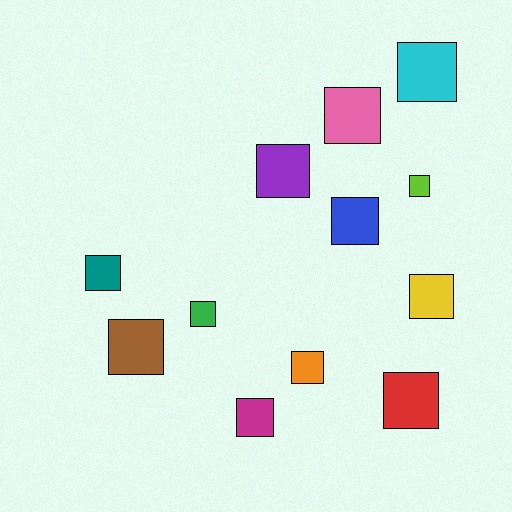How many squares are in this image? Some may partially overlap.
There are 12 squares.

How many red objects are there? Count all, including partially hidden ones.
There is 1 red object.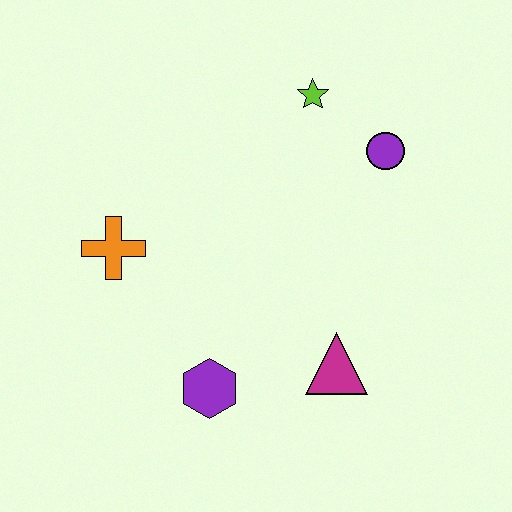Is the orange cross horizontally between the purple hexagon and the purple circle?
No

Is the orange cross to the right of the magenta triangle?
No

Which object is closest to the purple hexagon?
The magenta triangle is closest to the purple hexagon.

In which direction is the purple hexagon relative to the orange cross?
The purple hexagon is below the orange cross.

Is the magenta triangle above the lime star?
No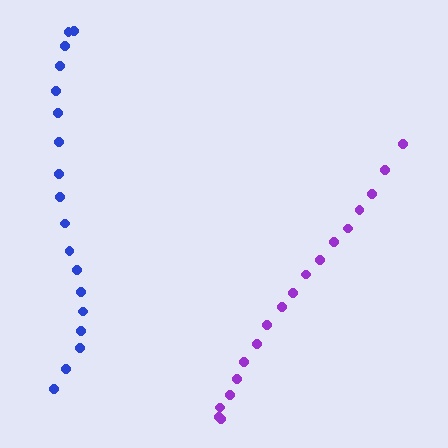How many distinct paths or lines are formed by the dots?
There are 2 distinct paths.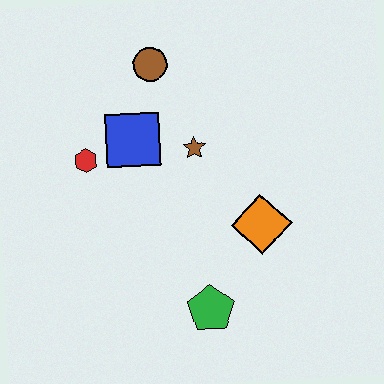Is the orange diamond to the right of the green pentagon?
Yes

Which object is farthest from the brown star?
The green pentagon is farthest from the brown star.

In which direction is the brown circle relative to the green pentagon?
The brown circle is above the green pentagon.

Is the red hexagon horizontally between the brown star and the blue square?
No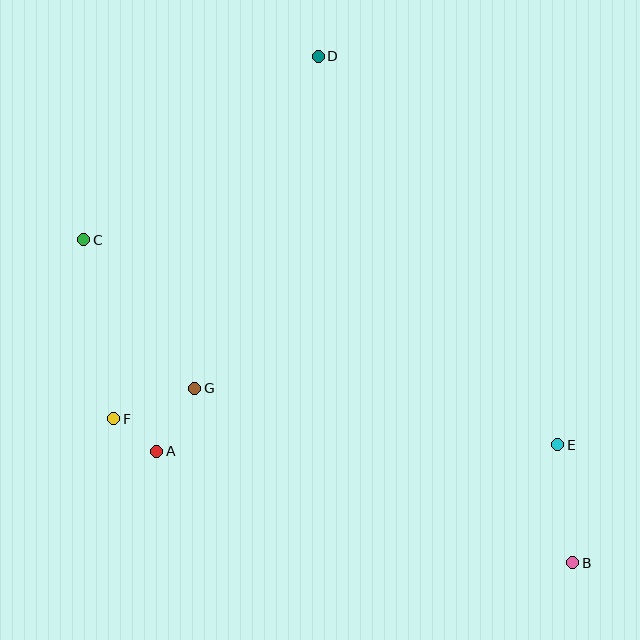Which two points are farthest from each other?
Points B and C are farthest from each other.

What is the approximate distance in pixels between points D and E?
The distance between D and E is approximately 456 pixels.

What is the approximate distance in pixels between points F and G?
The distance between F and G is approximately 86 pixels.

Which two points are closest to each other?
Points A and F are closest to each other.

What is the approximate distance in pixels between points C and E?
The distance between C and E is approximately 516 pixels.